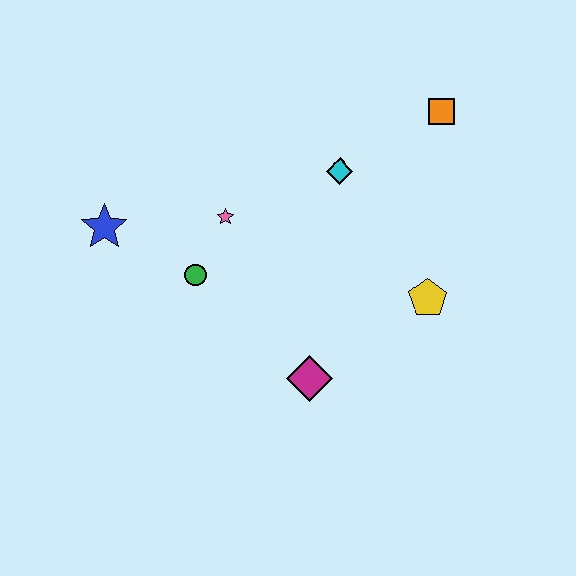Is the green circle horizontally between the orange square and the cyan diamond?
No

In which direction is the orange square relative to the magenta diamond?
The orange square is above the magenta diamond.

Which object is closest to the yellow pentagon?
The magenta diamond is closest to the yellow pentagon.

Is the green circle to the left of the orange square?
Yes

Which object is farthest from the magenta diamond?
The orange square is farthest from the magenta diamond.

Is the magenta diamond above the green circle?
No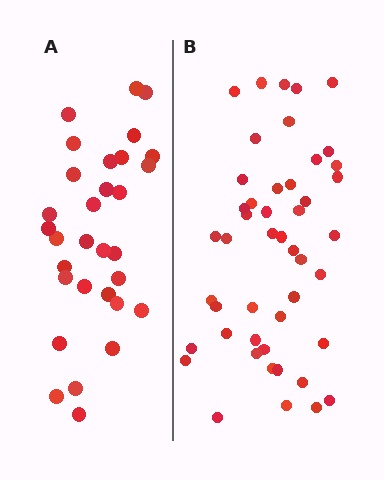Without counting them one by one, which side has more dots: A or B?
Region B (the right region) has more dots.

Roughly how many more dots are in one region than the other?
Region B has approximately 15 more dots than region A.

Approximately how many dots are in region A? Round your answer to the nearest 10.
About 30 dots. (The exact count is 31, which rounds to 30.)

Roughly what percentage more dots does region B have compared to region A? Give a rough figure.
About 50% more.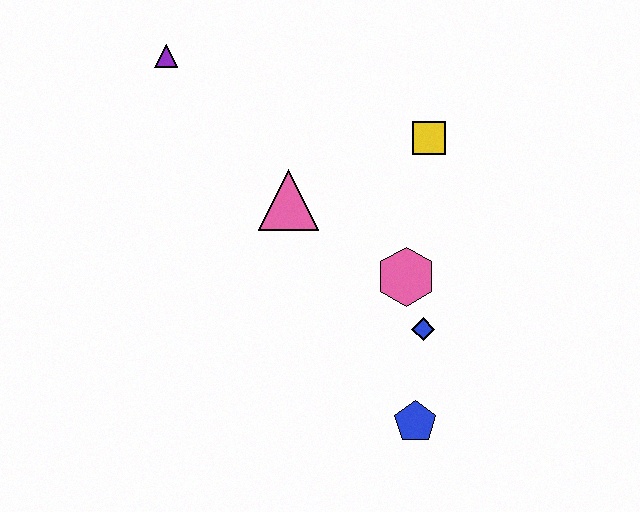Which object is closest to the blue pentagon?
The blue diamond is closest to the blue pentagon.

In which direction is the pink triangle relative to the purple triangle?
The pink triangle is below the purple triangle.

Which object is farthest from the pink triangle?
The blue pentagon is farthest from the pink triangle.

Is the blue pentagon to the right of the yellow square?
No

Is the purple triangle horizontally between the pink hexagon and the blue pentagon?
No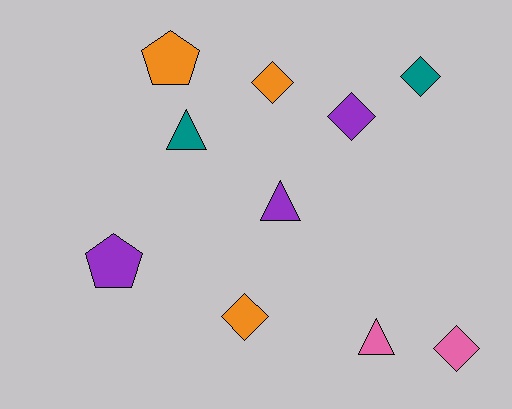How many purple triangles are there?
There is 1 purple triangle.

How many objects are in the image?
There are 10 objects.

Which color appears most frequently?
Orange, with 3 objects.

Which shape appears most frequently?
Diamond, with 5 objects.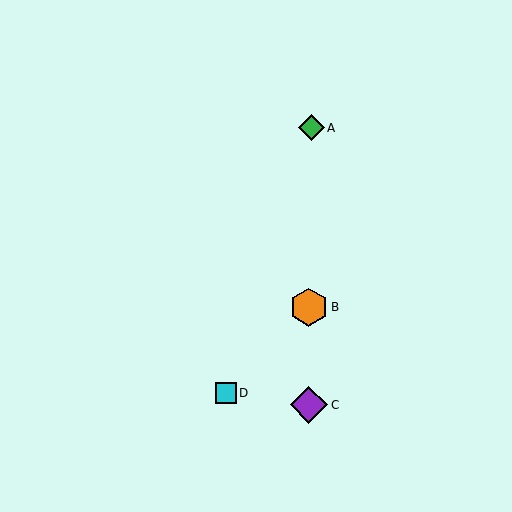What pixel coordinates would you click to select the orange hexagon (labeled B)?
Click at (309, 307) to select the orange hexagon B.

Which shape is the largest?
The orange hexagon (labeled B) is the largest.